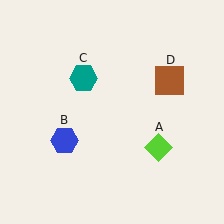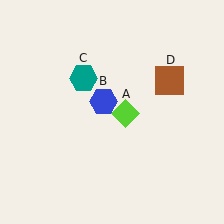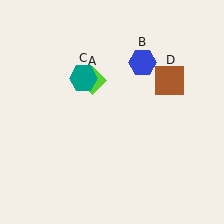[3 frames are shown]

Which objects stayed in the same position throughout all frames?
Teal hexagon (object C) and brown square (object D) remained stationary.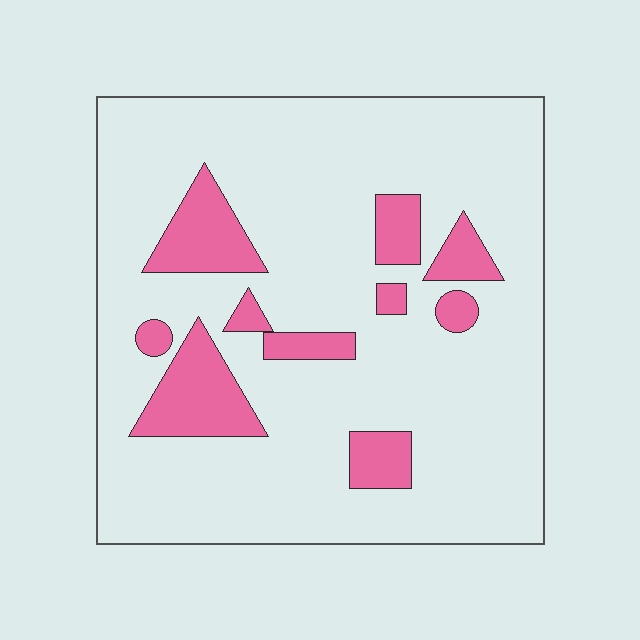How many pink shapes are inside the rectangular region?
10.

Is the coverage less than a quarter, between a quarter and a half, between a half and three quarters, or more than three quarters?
Less than a quarter.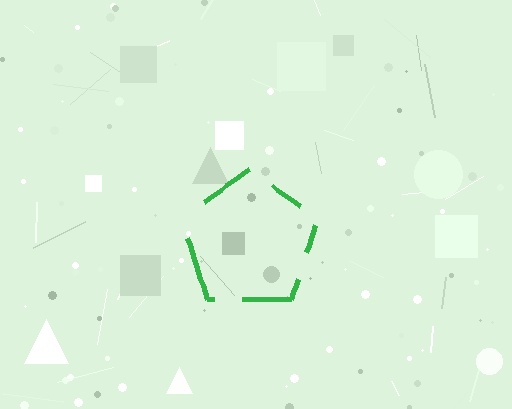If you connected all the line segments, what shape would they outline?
They would outline a pentagon.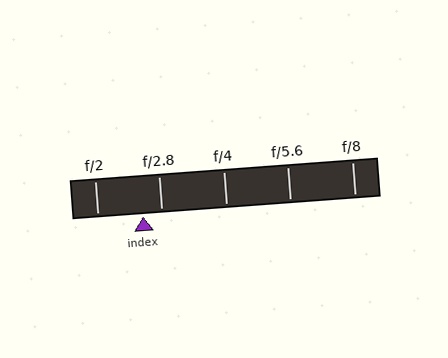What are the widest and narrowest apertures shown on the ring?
The widest aperture shown is f/2 and the narrowest is f/8.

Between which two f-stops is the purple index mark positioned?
The index mark is between f/2 and f/2.8.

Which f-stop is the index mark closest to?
The index mark is closest to f/2.8.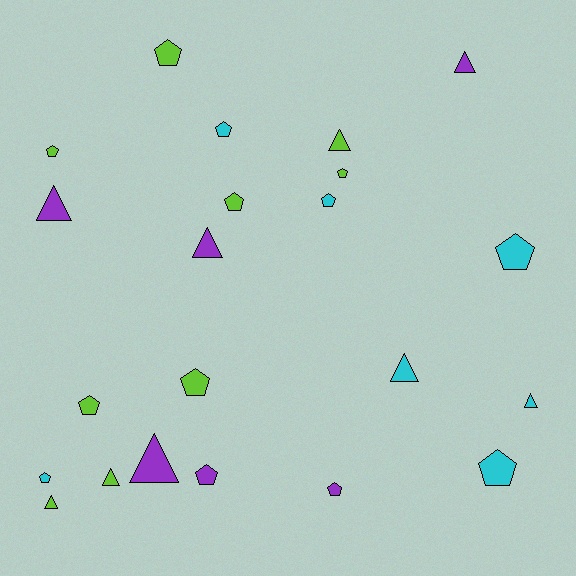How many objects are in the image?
There are 22 objects.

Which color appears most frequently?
Lime, with 9 objects.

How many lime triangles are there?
There are 3 lime triangles.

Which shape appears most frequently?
Pentagon, with 13 objects.